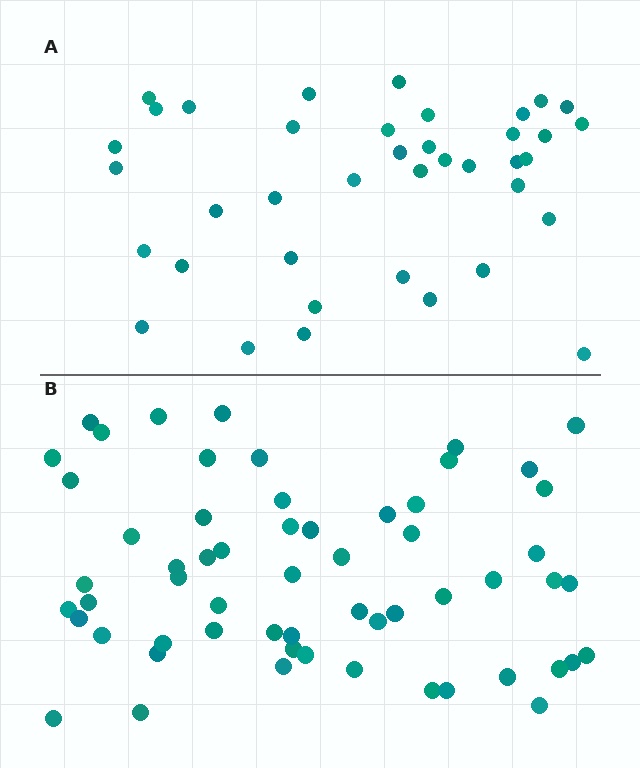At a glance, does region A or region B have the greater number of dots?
Region B (the bottom region) has more dots.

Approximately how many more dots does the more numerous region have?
Region B has approximately 20 more dots than region A.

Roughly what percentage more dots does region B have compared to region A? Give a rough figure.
About 50% more.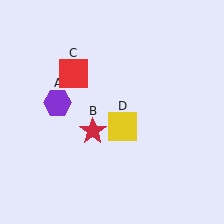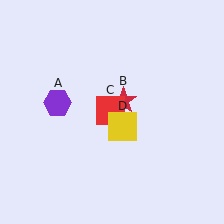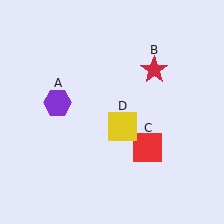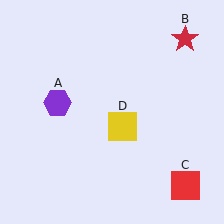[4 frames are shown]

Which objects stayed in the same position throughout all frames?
Purple hexagon (object A) and yellow square (object D) remained stationary.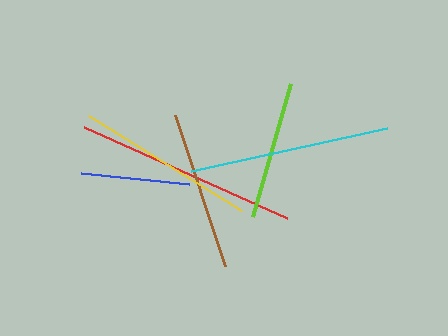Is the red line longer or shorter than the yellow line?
The red line is longer than the yellow line.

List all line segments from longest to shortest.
From longest to shortest: red, cyan, yellow, brown, lime, blue.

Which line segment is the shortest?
The blue line is the shortest at approximately 109 pixels.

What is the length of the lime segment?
The lime segment is approximately 138 pixels long.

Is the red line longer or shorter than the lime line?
The red line is longer than the lime line.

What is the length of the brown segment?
The brown segment is approximately 160 pixels long.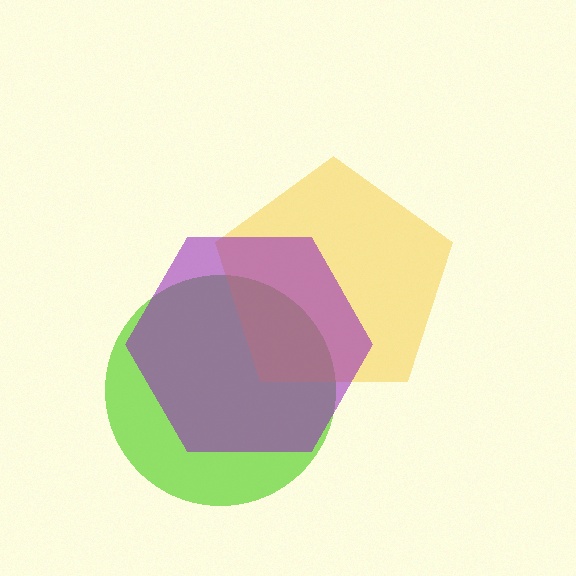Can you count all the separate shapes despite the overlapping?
Yes, there are 3 separate shapes.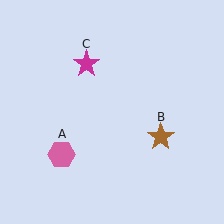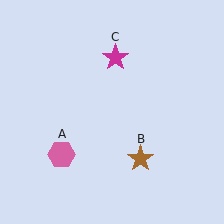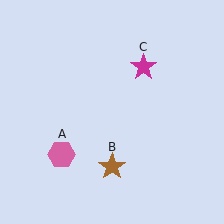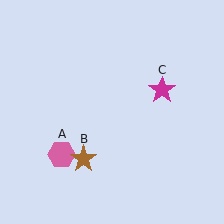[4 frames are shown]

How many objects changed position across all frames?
2 objects changed position: brown star (object B), magenta star (object C).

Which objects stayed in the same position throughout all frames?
Pink hexagon (object A) remained stationary.